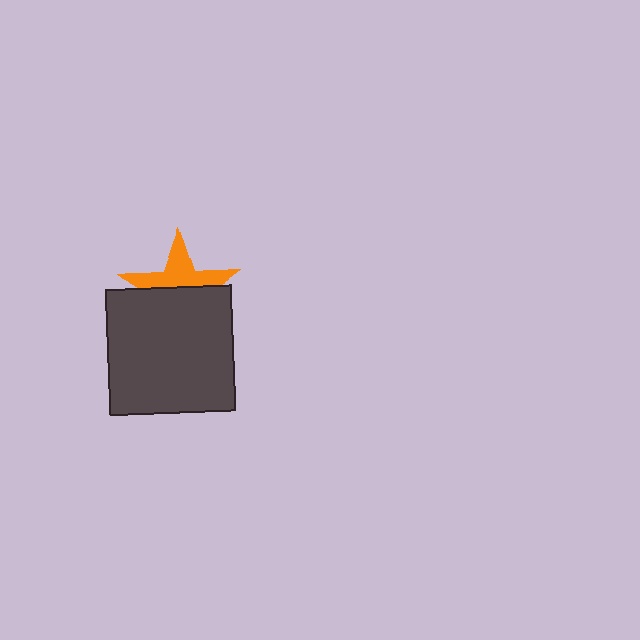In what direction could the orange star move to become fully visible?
The orange star could move up. That would shift it out from behind the dark gray square entirely.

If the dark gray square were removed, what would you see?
You would see the complete orange star.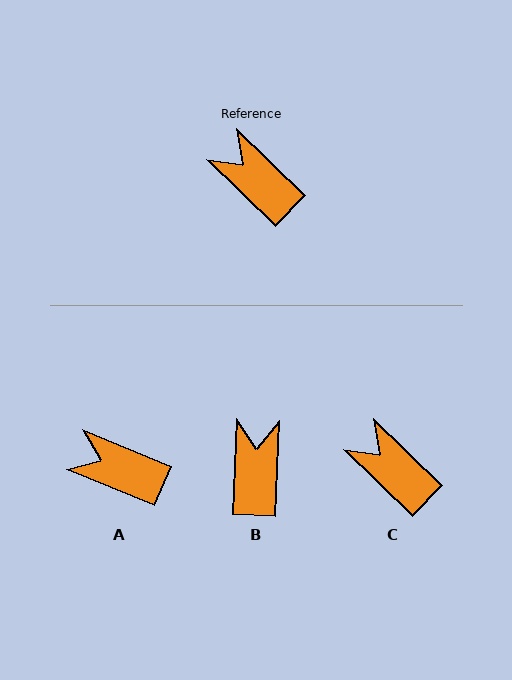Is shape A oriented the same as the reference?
No, it is off by about 21 degrees.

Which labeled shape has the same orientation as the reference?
C.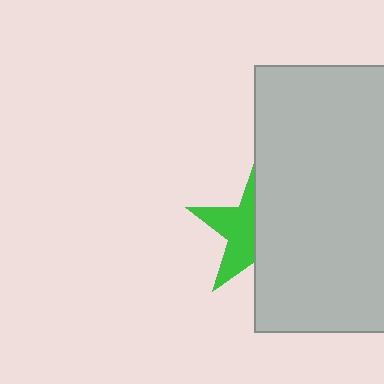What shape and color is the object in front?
The object in front is a light gray rectangle.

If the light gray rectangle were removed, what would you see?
You would see the complete green star.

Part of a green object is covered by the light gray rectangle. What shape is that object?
It is a star.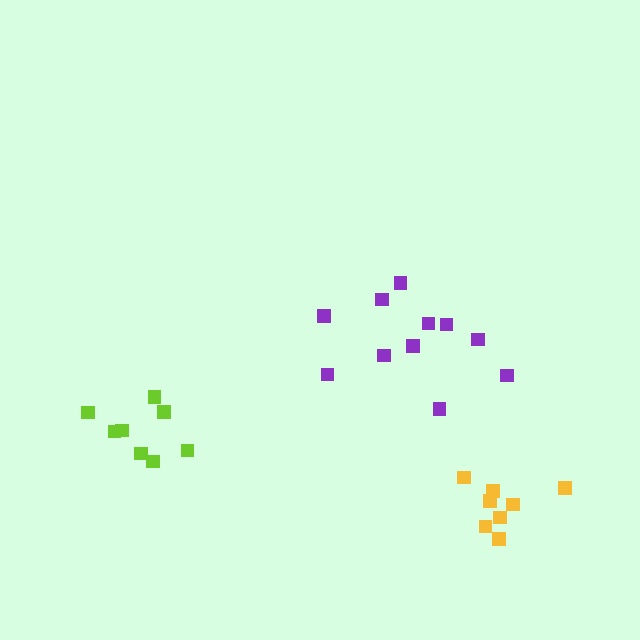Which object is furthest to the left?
The lime cluster is leftmost.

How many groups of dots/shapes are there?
There are 3 groups.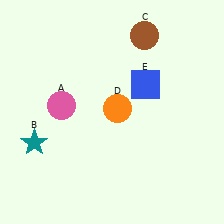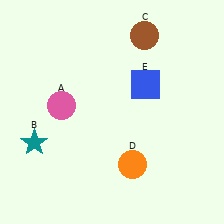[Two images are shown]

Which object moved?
The orange circle (D) moved down.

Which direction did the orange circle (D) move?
The orange circle (D) moved down.